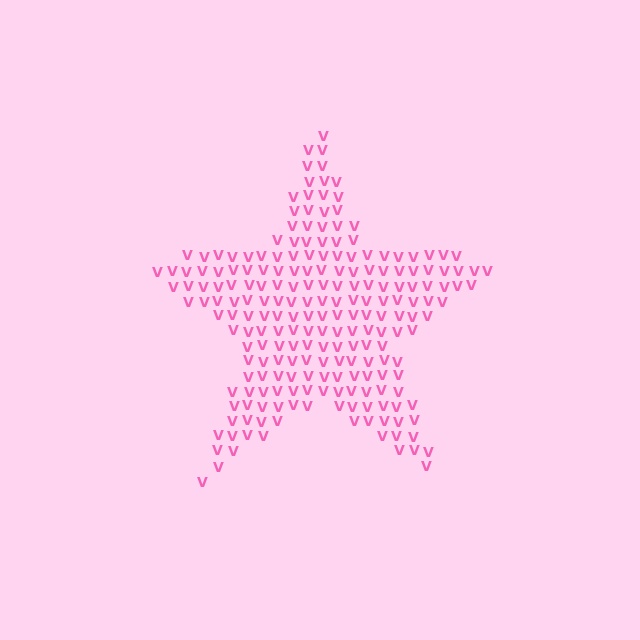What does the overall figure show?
The overall figure shows a star.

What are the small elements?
The small elements are letter V's.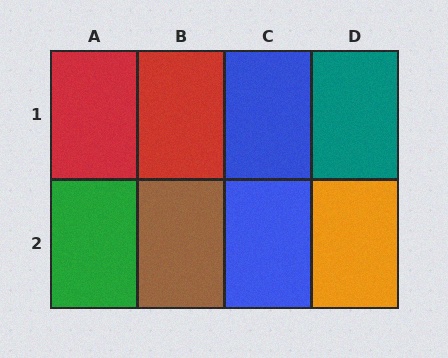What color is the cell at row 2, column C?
Blue.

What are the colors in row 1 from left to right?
Red, red, blue, teal.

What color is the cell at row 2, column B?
Brown.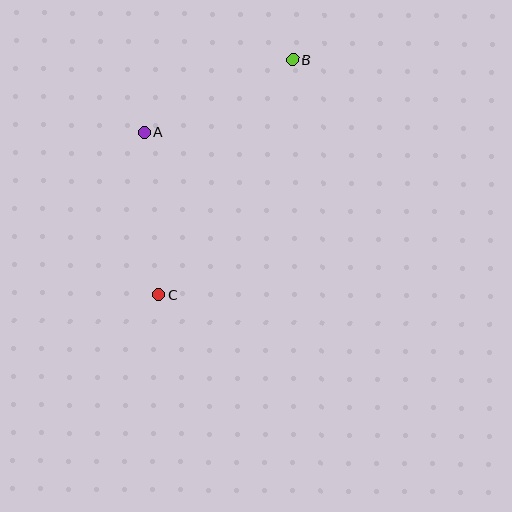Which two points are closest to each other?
Points A and C are closest to each other.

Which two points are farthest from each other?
Points B and C are farthest from each other.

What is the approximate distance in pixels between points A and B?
The distance between A and B is approximately 165 pixels.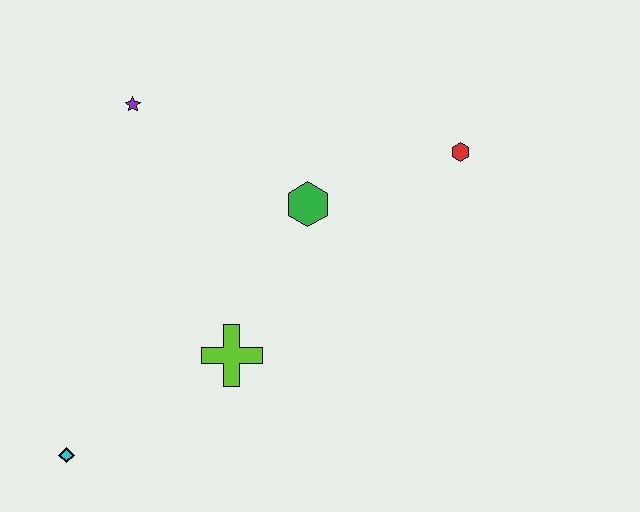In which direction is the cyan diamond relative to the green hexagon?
The cyan diamond is below the green hexagon.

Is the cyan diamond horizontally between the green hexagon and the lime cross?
No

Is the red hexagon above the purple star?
No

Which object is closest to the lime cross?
The green hexagon is closest to the lime cross.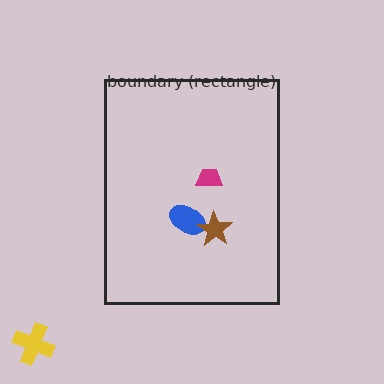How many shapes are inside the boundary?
3 inside, 1 outside.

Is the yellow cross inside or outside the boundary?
Outside.